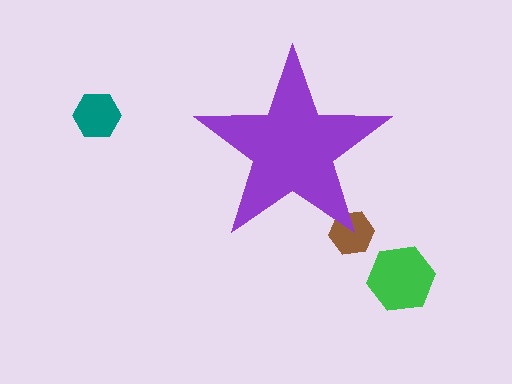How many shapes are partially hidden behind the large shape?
1 shape is partially hidden.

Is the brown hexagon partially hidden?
Yes, the brown hexagon is partially hidden behind the purple star.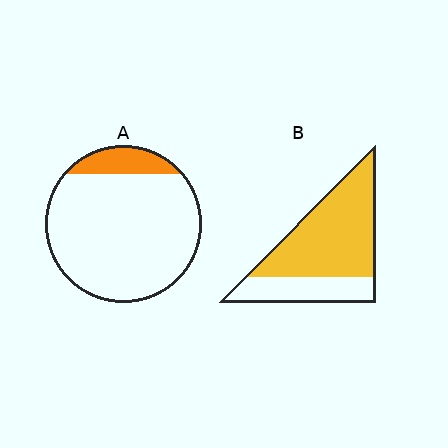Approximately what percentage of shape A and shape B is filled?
A is approximately 15% and B is approximately 70%.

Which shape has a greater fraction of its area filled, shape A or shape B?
Shape B.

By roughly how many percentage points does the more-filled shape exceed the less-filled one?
By roughly 55 percentage points (B over A).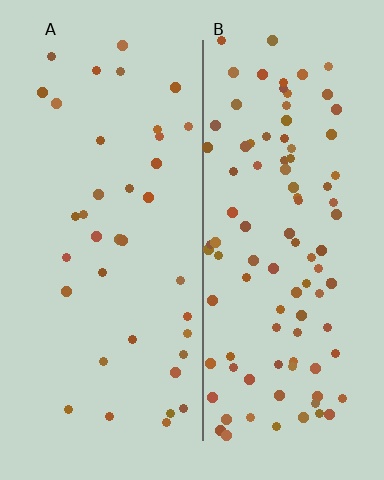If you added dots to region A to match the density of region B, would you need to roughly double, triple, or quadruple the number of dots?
Approximately triple.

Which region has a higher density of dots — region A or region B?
B (the right).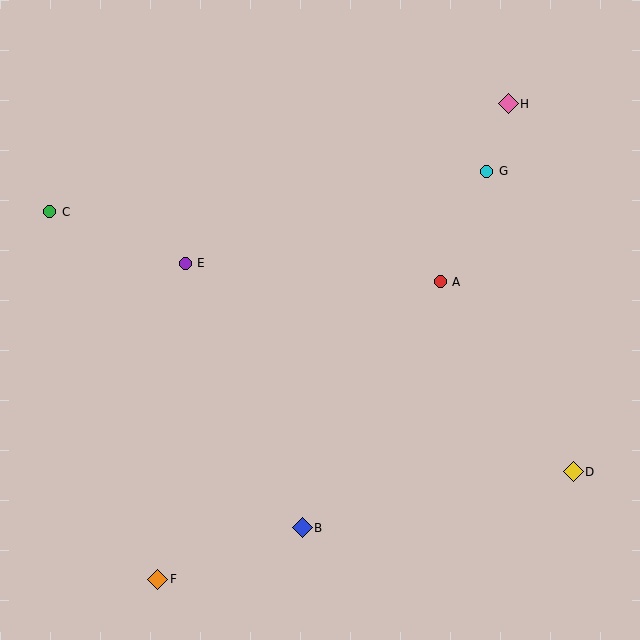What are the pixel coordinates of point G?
Point G is at (487, 171).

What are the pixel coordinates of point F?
Point F is at (158, 579).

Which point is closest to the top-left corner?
Point C is closest to the top-left corner.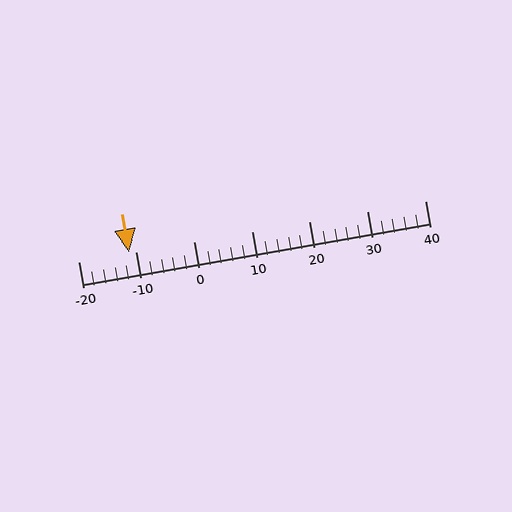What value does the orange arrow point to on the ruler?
The orange arrow points to approximately -11.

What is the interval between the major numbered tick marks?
The major tick marks are spaced 10 units apart.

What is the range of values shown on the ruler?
The ruler shows values from -20 to 40.